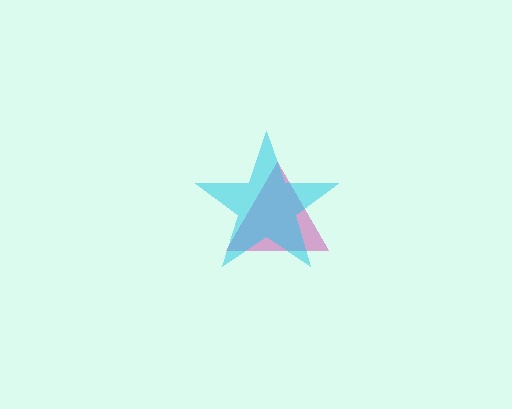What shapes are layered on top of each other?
The layered shapes are: a magenta triangle, a cyan star.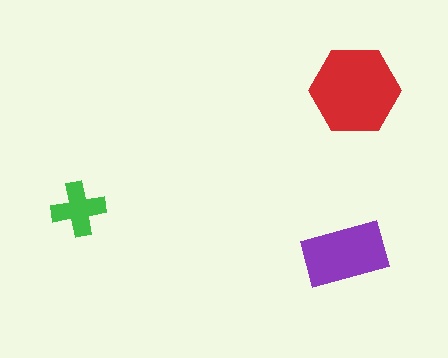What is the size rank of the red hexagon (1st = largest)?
1st.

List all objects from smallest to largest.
The green cross, the purple rectangle, the red hexagon.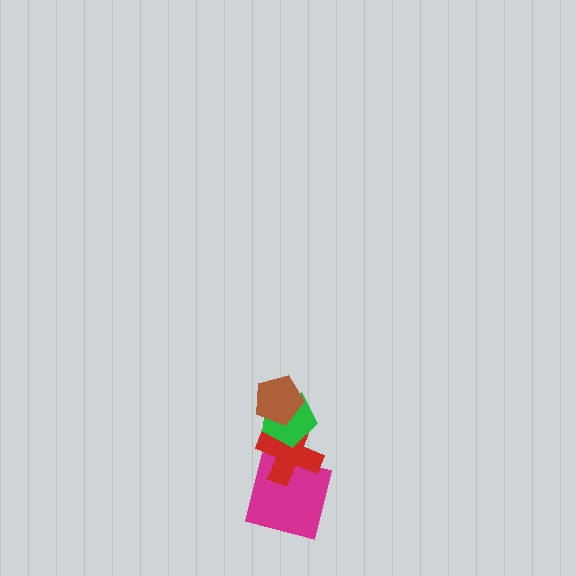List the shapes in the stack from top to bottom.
From top to bottom: the brown pentagon, the green pentagon, the red cross, the magenta square.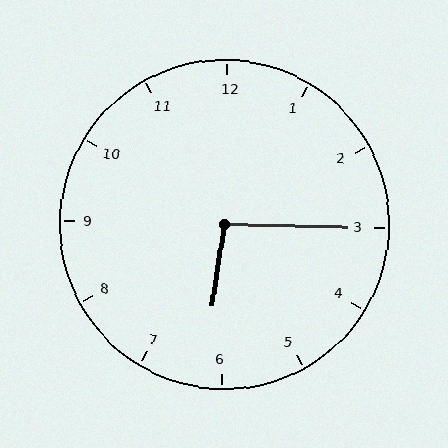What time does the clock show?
6:15.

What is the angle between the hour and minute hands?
Approximately 98 degrees.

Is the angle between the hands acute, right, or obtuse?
It is obtuse.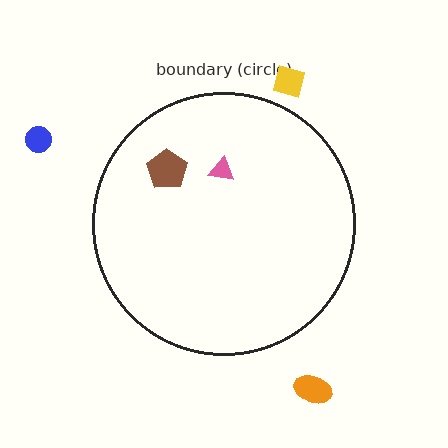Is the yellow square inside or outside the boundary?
Outside.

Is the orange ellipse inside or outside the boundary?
Outside.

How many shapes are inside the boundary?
2 inside, 3 outside.